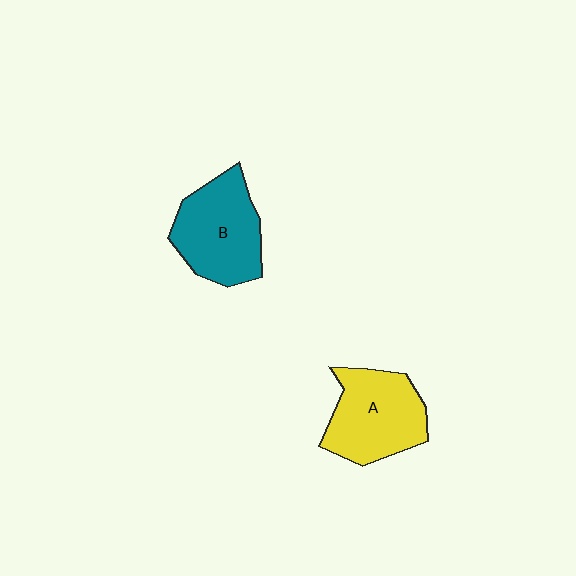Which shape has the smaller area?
Shape A (yellow).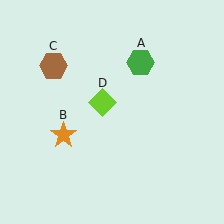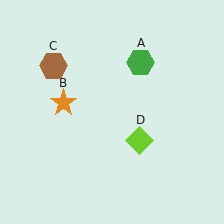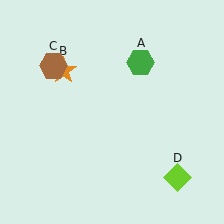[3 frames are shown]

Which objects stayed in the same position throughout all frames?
Green hexagon (object A) and brown hexagon (object C) remained stationary.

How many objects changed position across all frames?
2 objects changed position: orange star (object B), lime diamond (object D).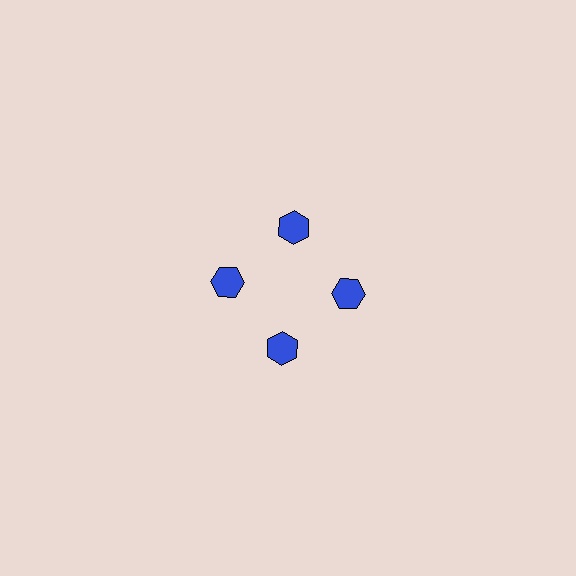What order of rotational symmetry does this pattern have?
This pattern has 4-fold rotational symmetry.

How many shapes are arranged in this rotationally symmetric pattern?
There are 4 shapes, arranged in 4 groups of 1.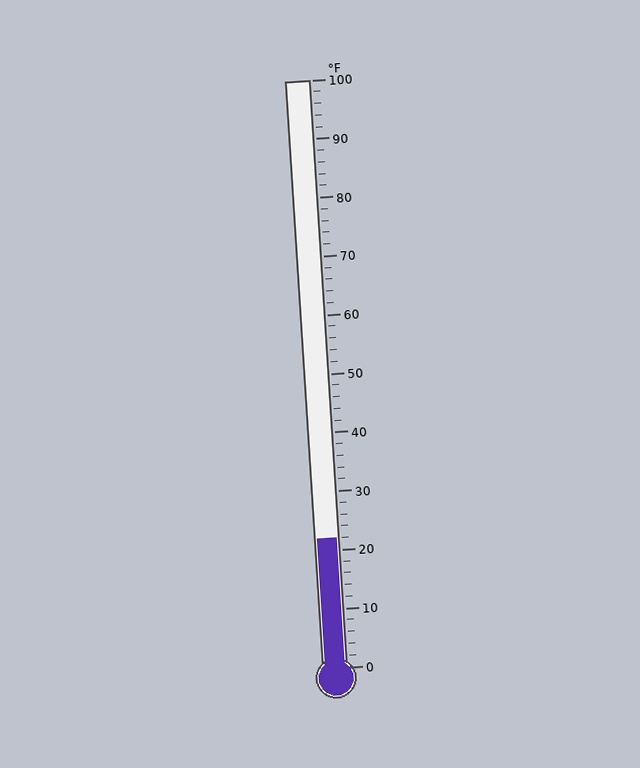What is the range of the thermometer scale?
The thermometer scale ranges from 0°F to 100°F.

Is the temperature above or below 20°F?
The temperature is above 20°F.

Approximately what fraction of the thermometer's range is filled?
The thermometer is filled to approximately 20% of its range.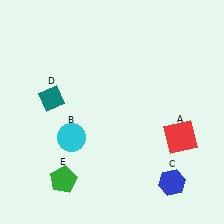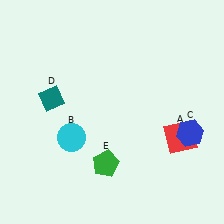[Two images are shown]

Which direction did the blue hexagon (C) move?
The blue hexagon (C) moved up.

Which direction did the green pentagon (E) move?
The green pentagon (E) moved right.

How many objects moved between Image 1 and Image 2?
2 objects moved between the two images.